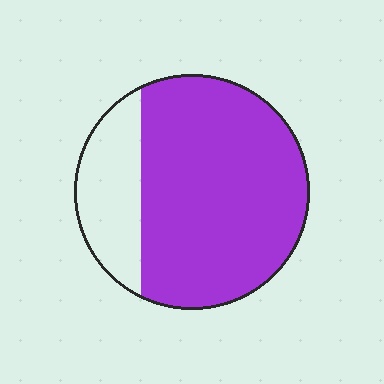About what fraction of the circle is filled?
About three quarters (3/4).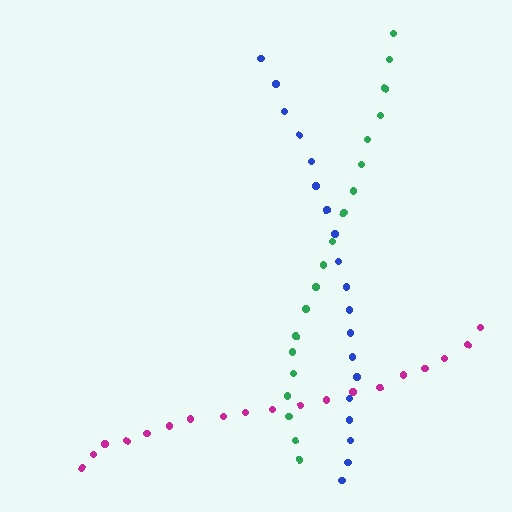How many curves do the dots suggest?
There are 3 distinct paths.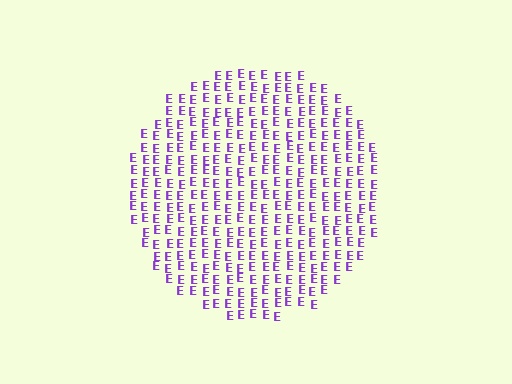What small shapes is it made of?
It is made of small letter E's.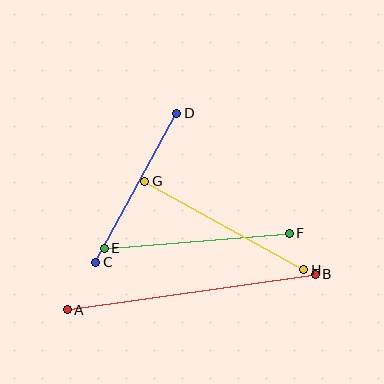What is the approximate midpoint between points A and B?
The midpoint is at approximately (191, 292) pixels.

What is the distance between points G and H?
The distance is approximately 182 pixels.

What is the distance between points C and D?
The distance is approximately 169 pixels.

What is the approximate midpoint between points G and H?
The midpoint is at approximately (224, 225) pixels.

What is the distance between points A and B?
The distance is approximately 250 pixels.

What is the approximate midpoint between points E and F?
The midpoint is at approximately (197, 241) pixels.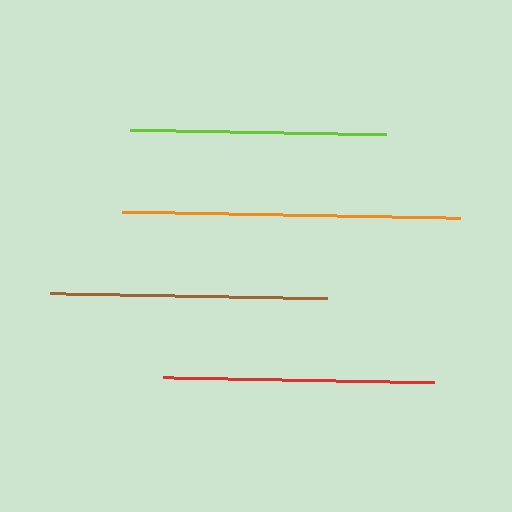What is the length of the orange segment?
The orange segment is approximately 338 pixels long.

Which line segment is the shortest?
The lime line is the shortest at approximately 256 pixels.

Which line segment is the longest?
The orange line is the longest at approximately 338 pixels.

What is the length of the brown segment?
The brown segment is approximately 278 pixels long.